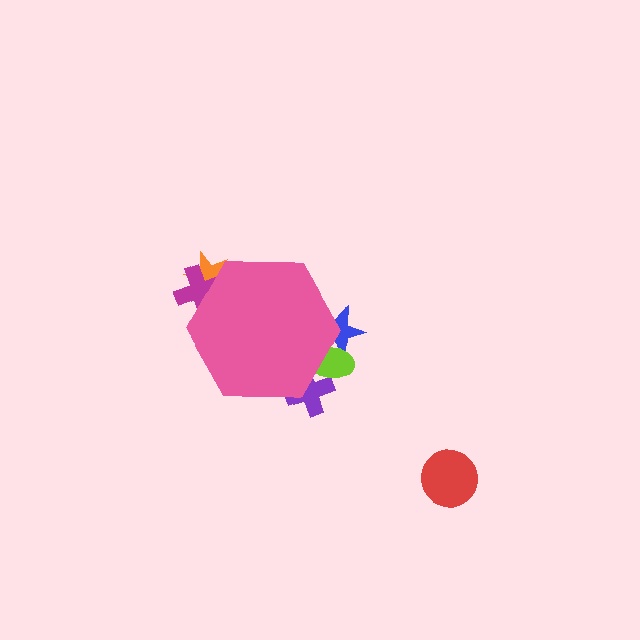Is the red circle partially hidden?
No, the red circle is fully visible.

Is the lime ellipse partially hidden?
Yes, the lime ellipse is partially hidden behind the pink hexagon.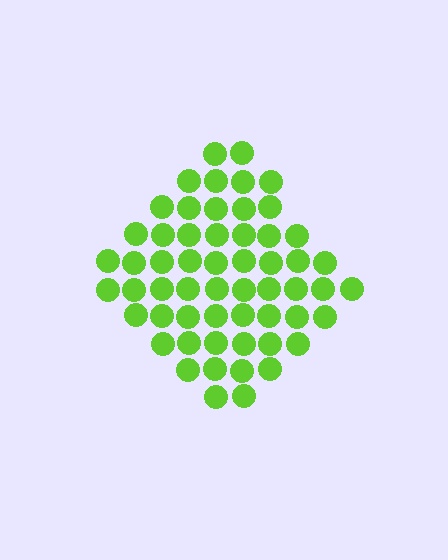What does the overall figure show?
The overall figure shows a diamond.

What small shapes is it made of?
It is made of small circles.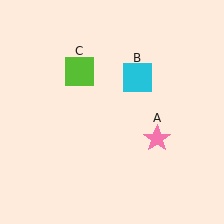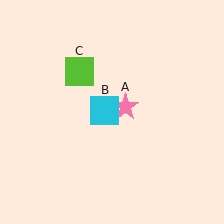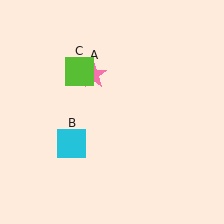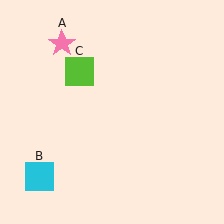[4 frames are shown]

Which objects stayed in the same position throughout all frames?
Lime square (object C) remained stationary.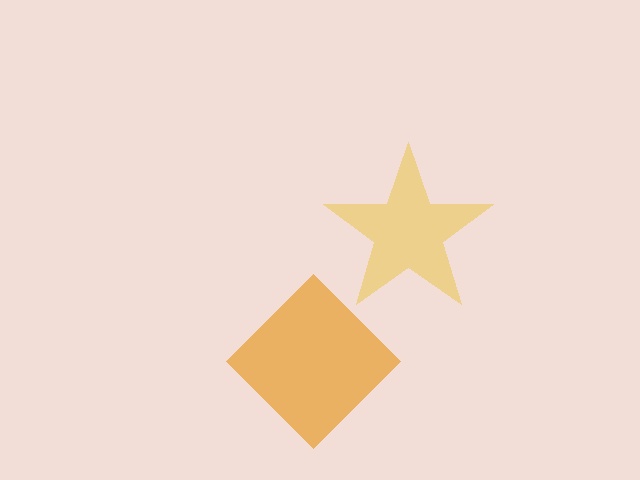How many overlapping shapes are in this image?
There are 2 overlapping shapes in the image.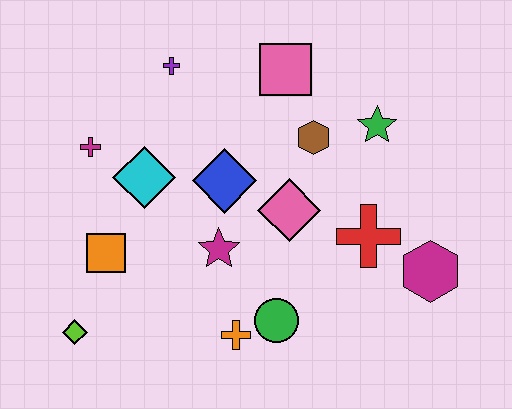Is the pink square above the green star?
Yes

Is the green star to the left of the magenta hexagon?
Yes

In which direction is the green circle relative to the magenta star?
The green circle is below the magenta star.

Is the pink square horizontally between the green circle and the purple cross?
No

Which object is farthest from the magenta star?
The magenta hexagon is farthest from the magenta star.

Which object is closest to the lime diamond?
The orange square is closest to the lime diamond.